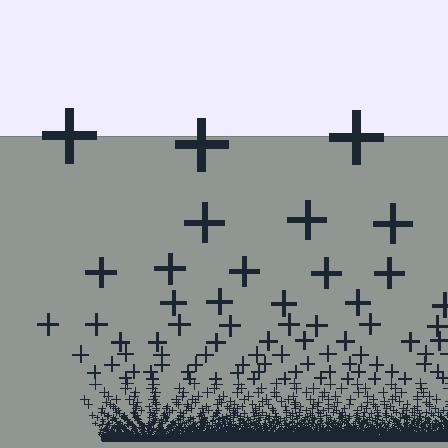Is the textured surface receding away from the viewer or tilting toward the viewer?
The surface appears to tilt toward the viewer. Texture elements get larger and sparser toward the top.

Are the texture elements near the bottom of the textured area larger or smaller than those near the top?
Smaller. The gradient is inverted — elements near the bottom are smaller and denser.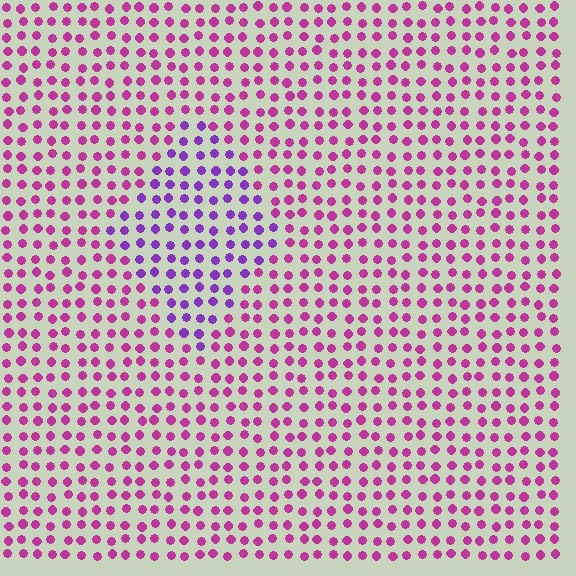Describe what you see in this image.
The image is filled with small magenta elements in a uniform arrangement. A diamond-shaped region is visible where the elements are tinted to a slightly different hue, forming a subtle color boundary.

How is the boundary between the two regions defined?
The boundary is defined purely by a slight shift in hue (about 40 degrees). Spacing, size, and orientation are identical on both sides.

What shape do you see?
I see a diamond.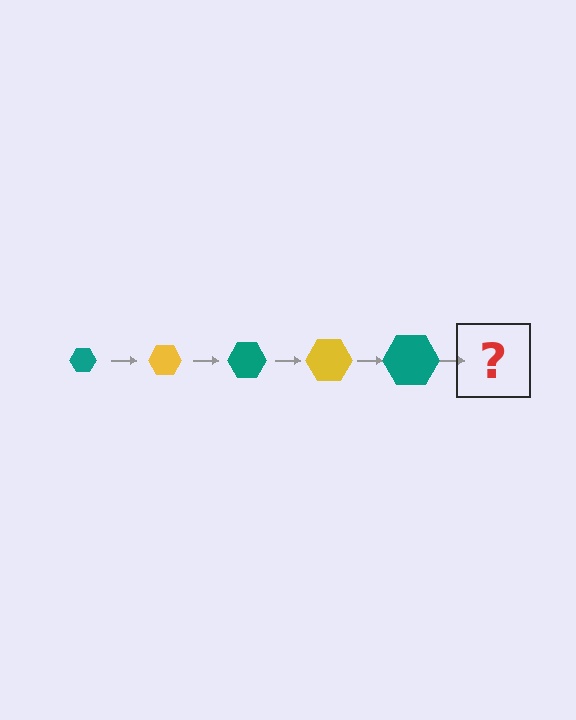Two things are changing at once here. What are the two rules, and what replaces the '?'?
The two rules are that the hexagon grows larger each step and the color cycles through teal and yellow. The '?' should be a yellow hexagon, larger than the previous one.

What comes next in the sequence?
The next element should be a yellow hexagon, larger than the previous one.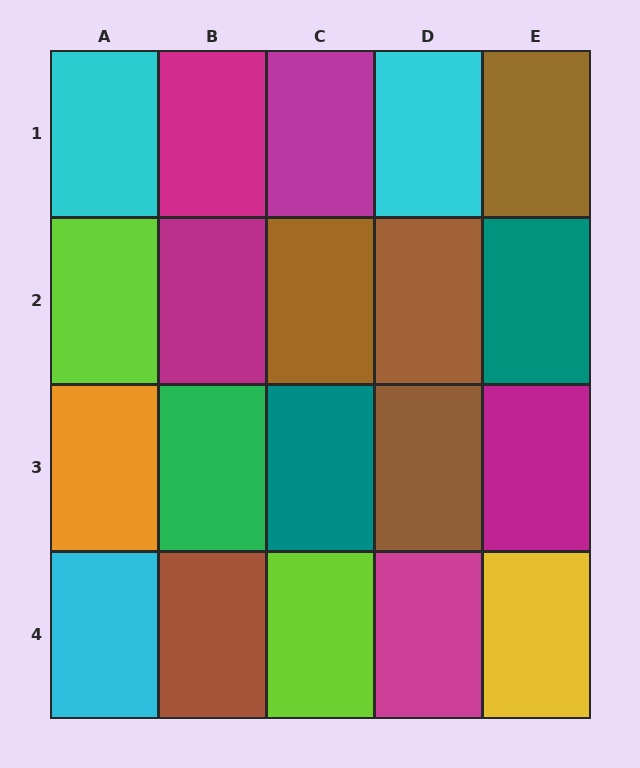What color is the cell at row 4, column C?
Lime.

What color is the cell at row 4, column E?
Yellow.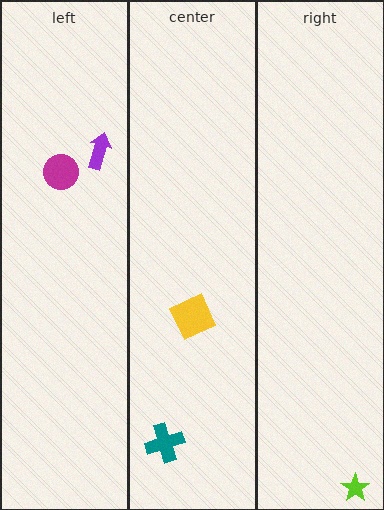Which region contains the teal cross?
The center region.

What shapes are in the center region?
The yellow square, the teal cross.